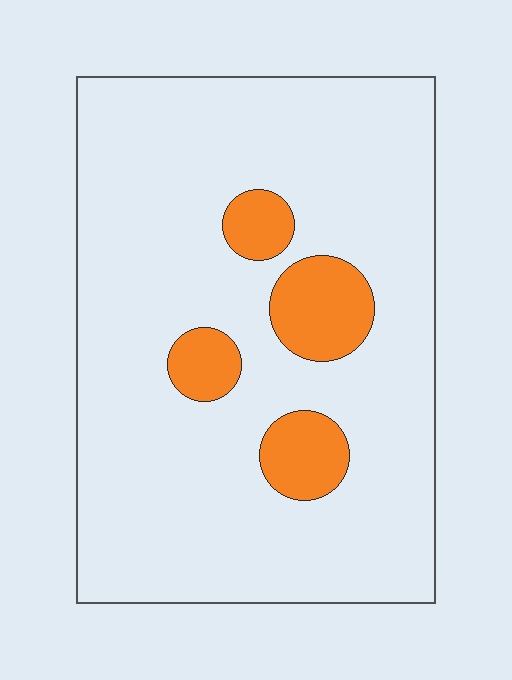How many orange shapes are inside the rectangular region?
4.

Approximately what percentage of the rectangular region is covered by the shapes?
Approximately 15%.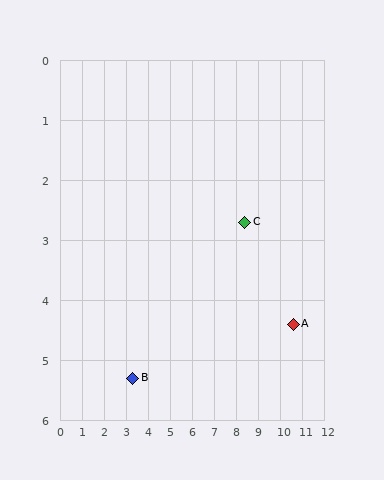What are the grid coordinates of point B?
Point B is at approximately (3.3, 5.3).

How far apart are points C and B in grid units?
Points C and B are about 5.7 grid units apart.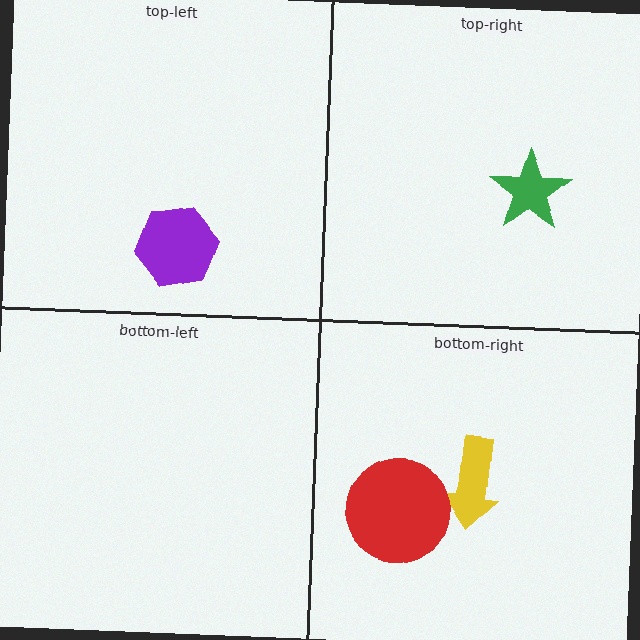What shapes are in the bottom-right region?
The yellow arrow, the red circle.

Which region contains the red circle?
The bottom-right region.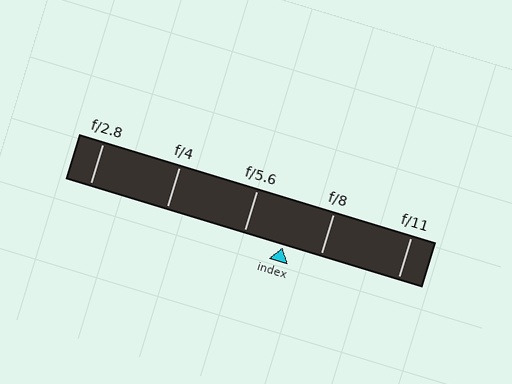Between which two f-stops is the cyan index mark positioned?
The index mark is between f/5.6 and f/8.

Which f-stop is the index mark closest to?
The index mark is closest to f/8.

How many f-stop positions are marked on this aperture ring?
There are 5 f-stop positions marked.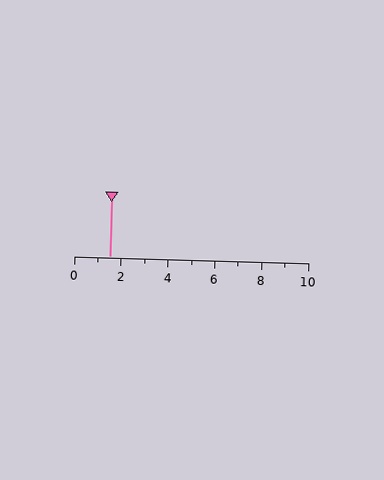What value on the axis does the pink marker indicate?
The marker indicates approximately 1.5.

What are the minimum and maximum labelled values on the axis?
The axis runs from 0 to 10.